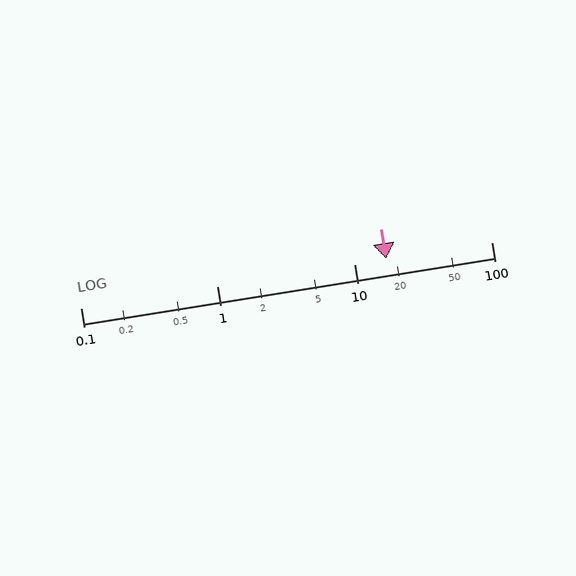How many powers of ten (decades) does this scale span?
The scale spans 3 decades, from 0.1 to 100.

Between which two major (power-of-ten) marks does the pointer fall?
The pointer is between 10 and 100.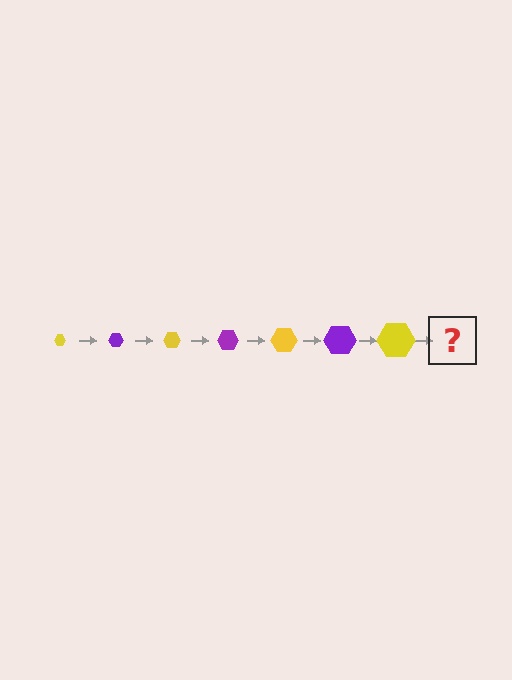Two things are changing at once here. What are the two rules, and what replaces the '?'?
The two rules are that the hexagon grows larger each step and the color cycles through yellow and purple. The '?' should be a purple hexagon, larger than the previous one.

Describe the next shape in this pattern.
It should be a purple hexagon, larger than the previous one.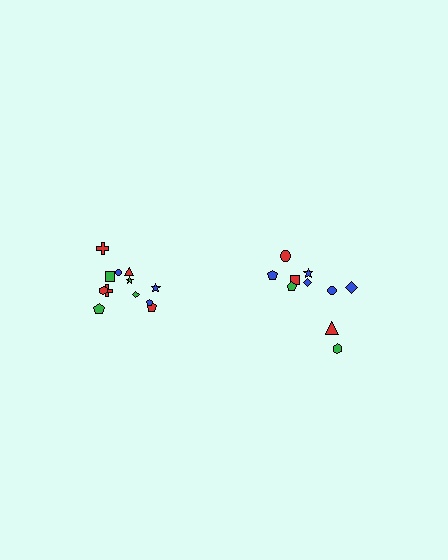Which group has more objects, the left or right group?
The left group.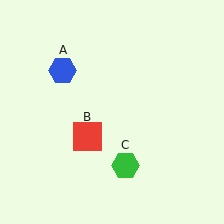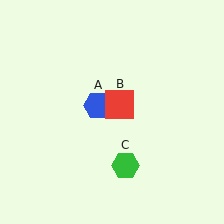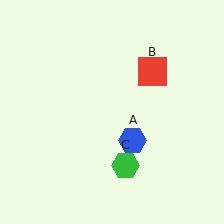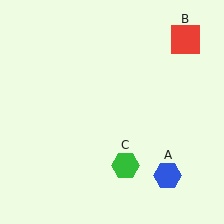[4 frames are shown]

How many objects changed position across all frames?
2 objects changed position: blue hexagon (object A), red square (object B).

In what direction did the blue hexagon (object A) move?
The blue hexagon (object A) moved down and to the right.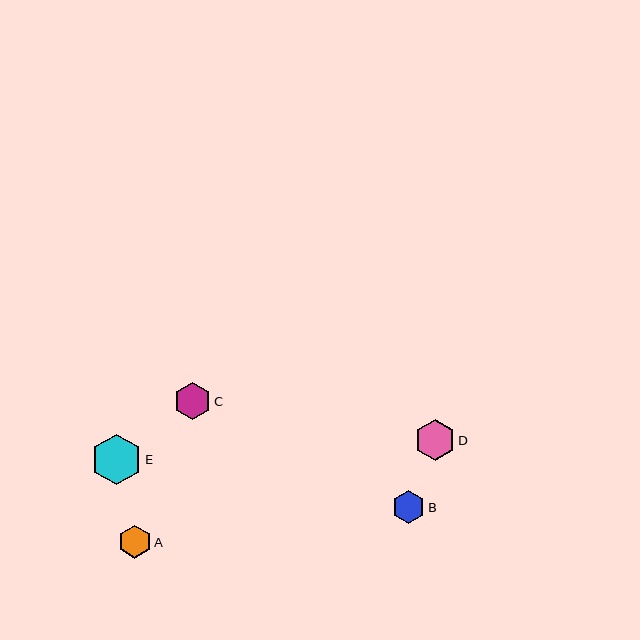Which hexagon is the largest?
Hexagon E is the largest with a size of approximately 50 pixels.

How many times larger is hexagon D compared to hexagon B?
Hexagon D is approximately 1.2 times the size of hexagon B.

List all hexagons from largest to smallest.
From largest to smallest: E, D, C, A, B.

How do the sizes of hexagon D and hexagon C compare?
Hexagon D and hexagon C are approximately the same size.